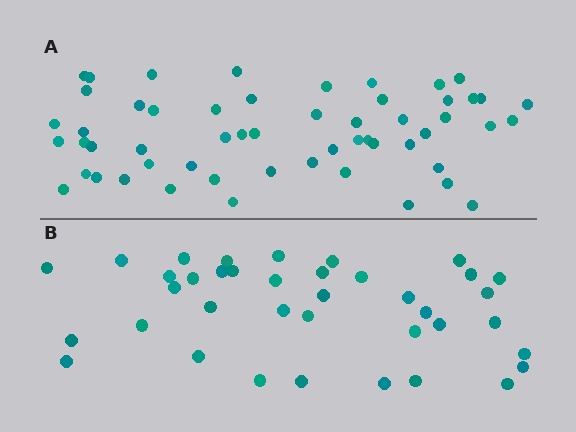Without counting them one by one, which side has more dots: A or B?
Region A (the top region) has more dots.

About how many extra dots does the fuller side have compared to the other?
Region A has approximately 15 more dots than region B.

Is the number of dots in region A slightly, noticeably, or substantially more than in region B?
Region A has noticeably more, but not dramatically so. The ratio is roughly 1.4 to 1.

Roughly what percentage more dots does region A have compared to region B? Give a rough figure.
About 45% more.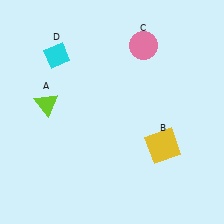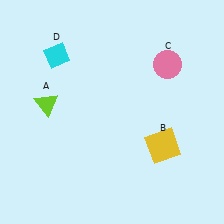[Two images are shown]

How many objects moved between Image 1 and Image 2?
1 object moved between the two images.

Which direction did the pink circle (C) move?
The pink circle (C) moved right.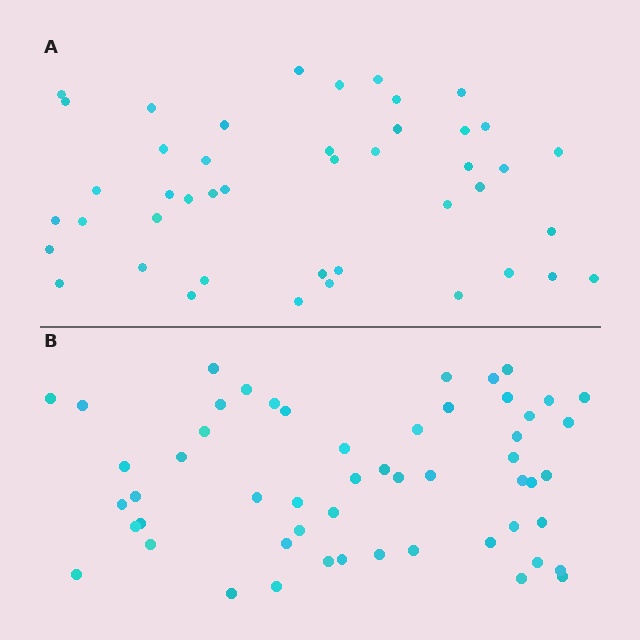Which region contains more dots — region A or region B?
Region B (the bottom region) has more dots.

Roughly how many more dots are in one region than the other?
Region B has roughly 10 or so more dots than region A.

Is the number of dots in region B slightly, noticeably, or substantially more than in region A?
Region B has only slightly more — the two regions are fairly close. The ratio is roughly 1.2 to 1.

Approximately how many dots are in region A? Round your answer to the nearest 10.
About 40 dots. (The exact count is 44, which rounds to 40.)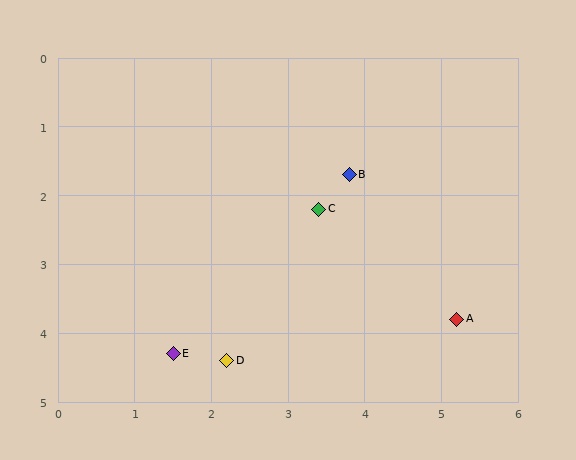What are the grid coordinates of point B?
Point B is at approximately (3.8, 1.7).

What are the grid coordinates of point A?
Point A is at approximately (5.2, 3.8).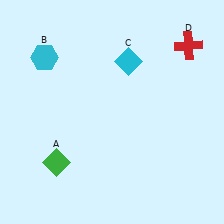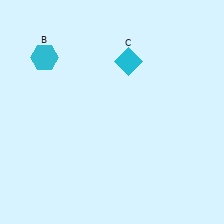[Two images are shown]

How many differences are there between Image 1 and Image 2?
There are 2 differences between the two images.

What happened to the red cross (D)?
The red cross (D) was removed in Image 2. It was in the top-right area of Image 1.